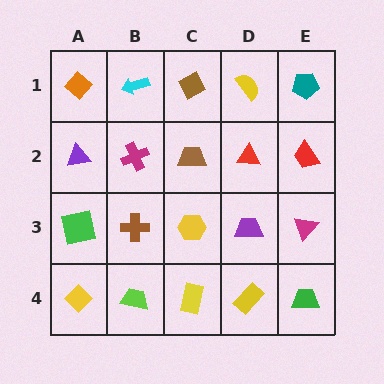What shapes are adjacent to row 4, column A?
A green square (row 3, column A), a lime trapezoid (row 4, column B).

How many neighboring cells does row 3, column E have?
3.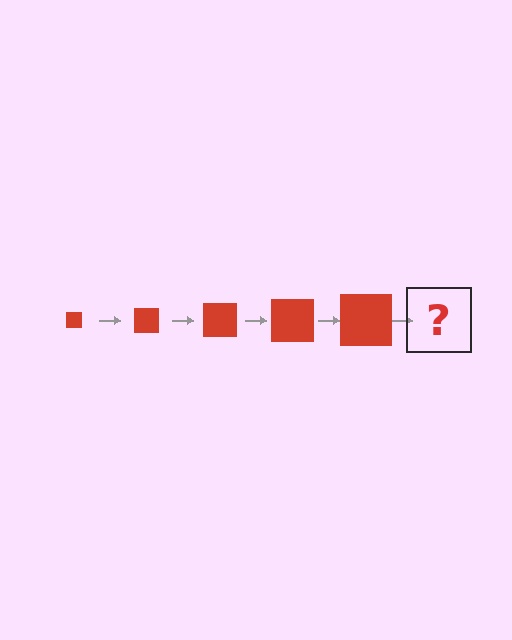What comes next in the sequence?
The next element should be a red square, larger than the previous one.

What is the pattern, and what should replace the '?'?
The pattern is that the square gets progressively larger each step. The '?' should be a red square, larger than the previous one.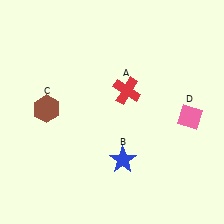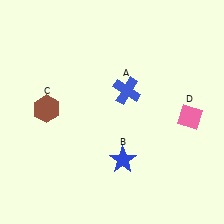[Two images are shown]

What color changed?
The cross (A) changed from red in Image 1 to blue in Image 2.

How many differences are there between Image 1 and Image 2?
There is 1 difference between the two images.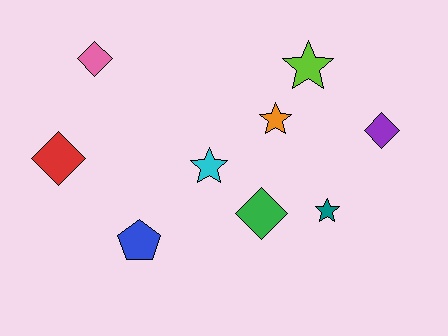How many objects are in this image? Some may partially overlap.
There are 9 objects.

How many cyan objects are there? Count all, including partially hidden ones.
There is 1 cyan object.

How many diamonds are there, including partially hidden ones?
There are 4 diamonds.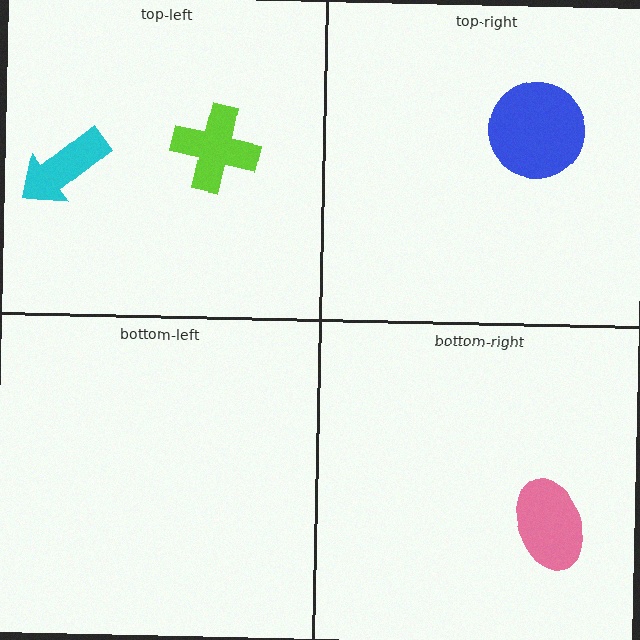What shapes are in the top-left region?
The cyan arrow, the lime cross.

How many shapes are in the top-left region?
2.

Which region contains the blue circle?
The top-right region.